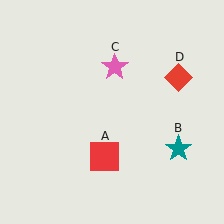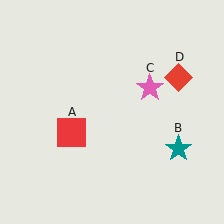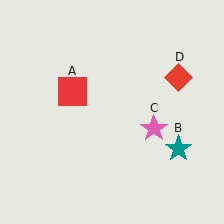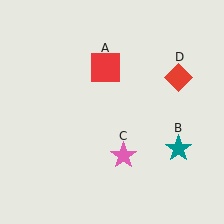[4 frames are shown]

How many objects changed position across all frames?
2 objects changed position: red square (object A), pink star (object C).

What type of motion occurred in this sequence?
The red square (object A), pink star (object C) rotated clockwise around the center of the scene.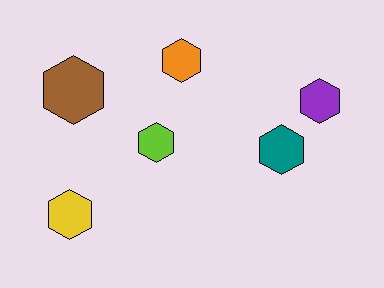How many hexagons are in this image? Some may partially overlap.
There are 6 hexagons.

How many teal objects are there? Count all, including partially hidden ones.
There is 1 teal object.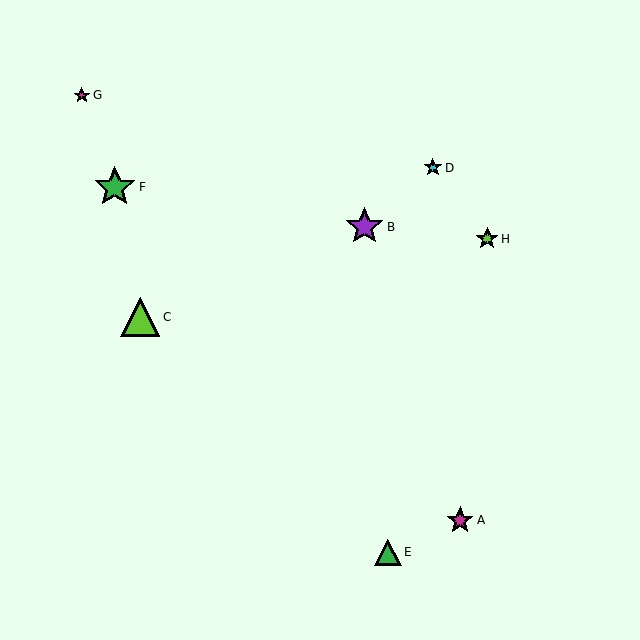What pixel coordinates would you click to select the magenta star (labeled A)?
Click at (460, 520) to select the magenta star A.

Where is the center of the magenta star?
The center of the magenta star is at (460, 520).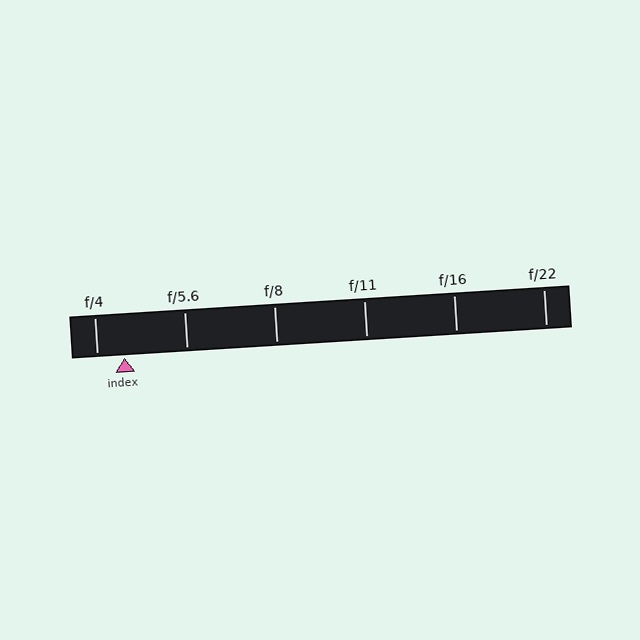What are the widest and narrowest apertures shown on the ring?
The widest aperture shown is f/4 and the narrowest is f/22.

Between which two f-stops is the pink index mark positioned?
The index mark is between f/4 and f/5.6.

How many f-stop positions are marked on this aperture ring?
There are 6 f-stop positions marked.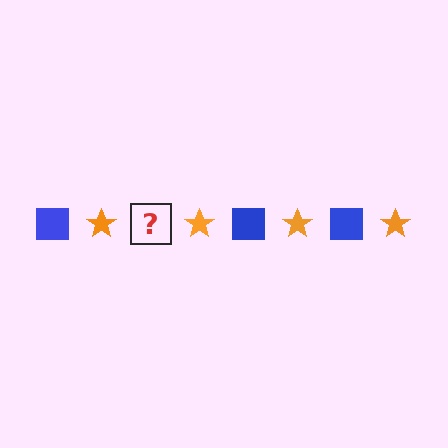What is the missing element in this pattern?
The missing element is a blue square.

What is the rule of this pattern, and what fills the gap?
The rule is that the pattern alternates between blue square and orange star. The gap should be filled with a blue square.